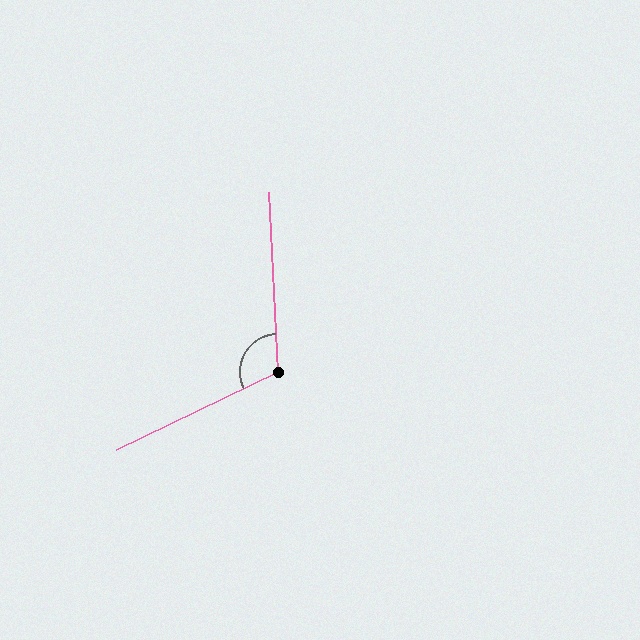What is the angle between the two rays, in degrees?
Approximately 113 degrees.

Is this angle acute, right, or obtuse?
It is obtuse.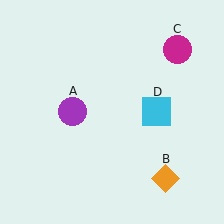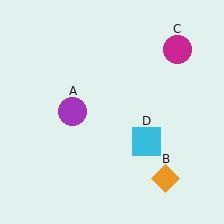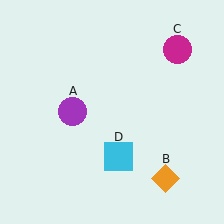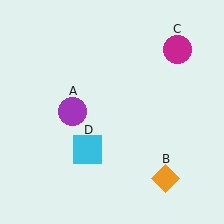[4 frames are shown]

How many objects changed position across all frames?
1 object changed position: cyan square (object D).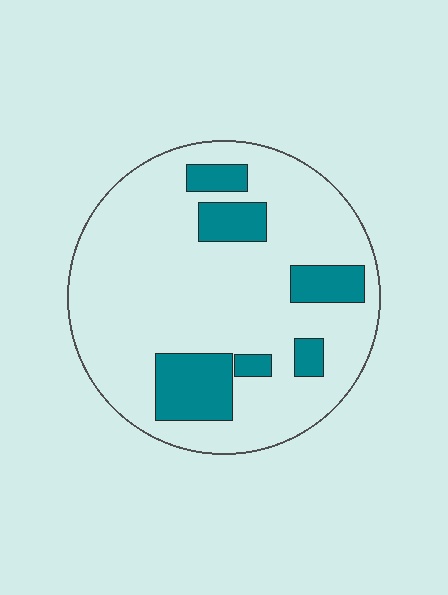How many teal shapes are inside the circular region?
6.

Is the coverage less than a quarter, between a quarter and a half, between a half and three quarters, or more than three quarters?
Less than a quarter.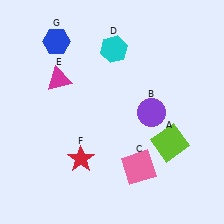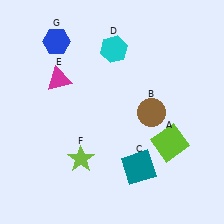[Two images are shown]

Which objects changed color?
B changed from purple to brown. C changed from pink to teal. F changed from red to lime.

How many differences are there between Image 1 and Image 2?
There are 3 differences between the two images.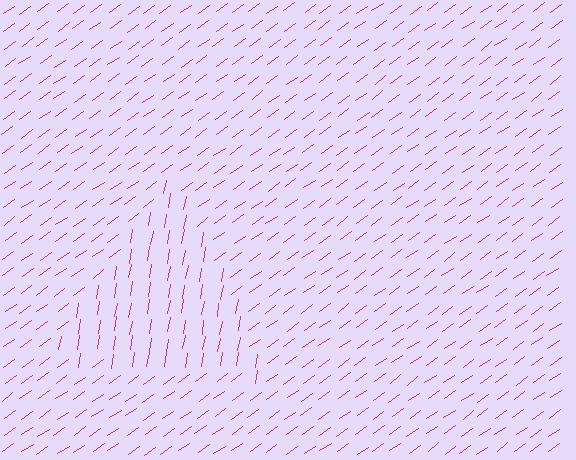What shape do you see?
I see a triangle.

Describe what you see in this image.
The image is filled with small magenta line segments. A triangle region in the image has lines oriented differently from the surrounding lines, creating a visible texture boundary.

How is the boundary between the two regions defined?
The boundary is defined purely by a change in line orientation (approximately 45 degrees difference). All lines are the same color and thickness.